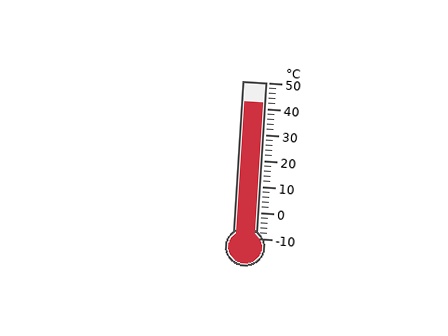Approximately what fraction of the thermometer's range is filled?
The thermometer is filled to approximately 85% of its range.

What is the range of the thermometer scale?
The thermometer scale ranges from -10°C to 50°C.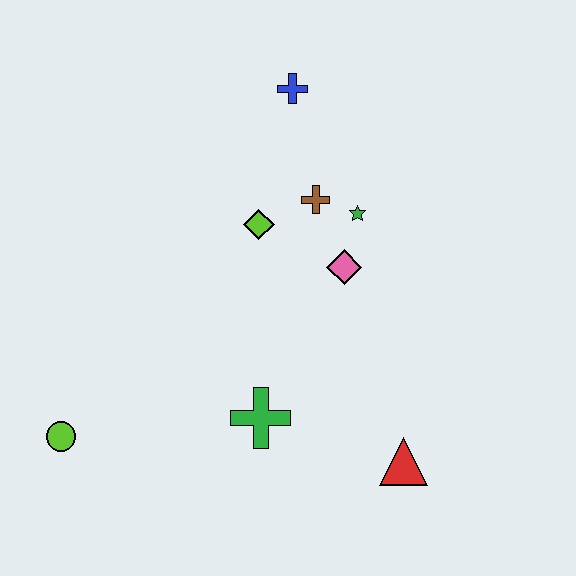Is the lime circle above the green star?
No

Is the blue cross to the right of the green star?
No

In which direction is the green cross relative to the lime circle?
The green cross is to the right of the lime circle.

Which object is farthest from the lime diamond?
The lime circle is farthest from the lime diamond.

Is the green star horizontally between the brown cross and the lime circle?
No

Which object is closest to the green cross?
The red triangle is closest to the green cross.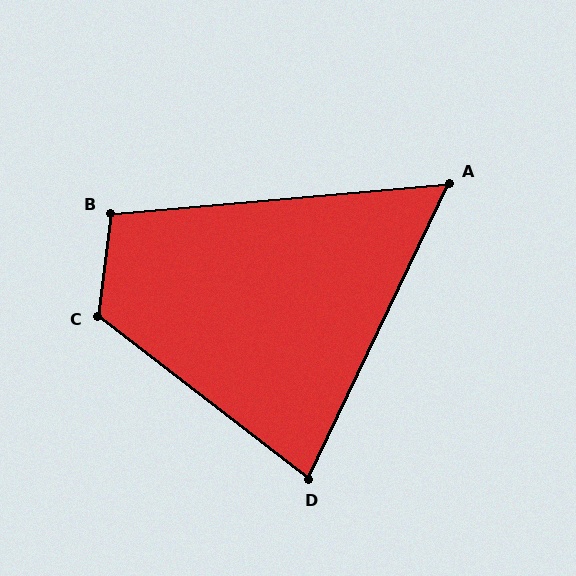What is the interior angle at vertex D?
Approximately 78 degrees (acute).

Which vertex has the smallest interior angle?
A, at approximately 59 degrees.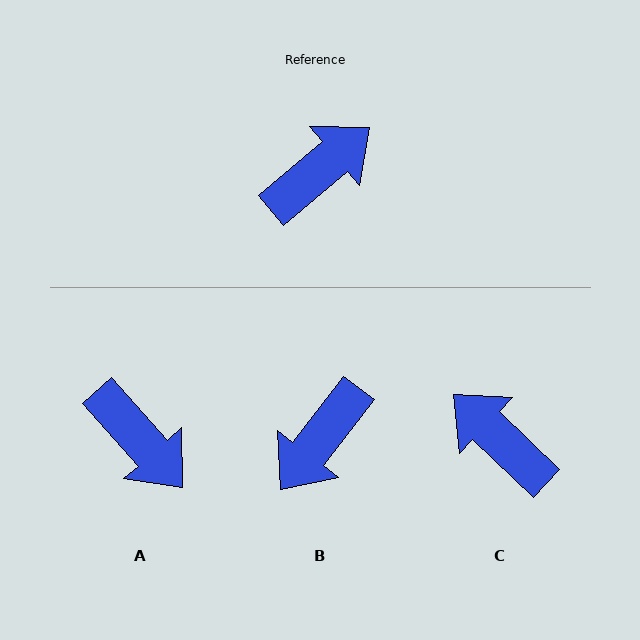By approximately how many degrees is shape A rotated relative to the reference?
Approximately 89 degrees clockwise.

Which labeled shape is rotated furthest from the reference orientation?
B, about 168 degrees away.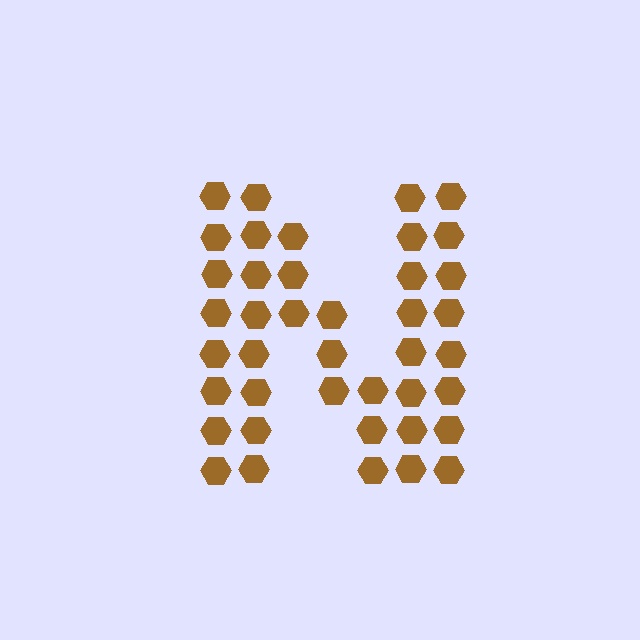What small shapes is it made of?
It is made of small hexagons.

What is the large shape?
The large shape is the letter N.